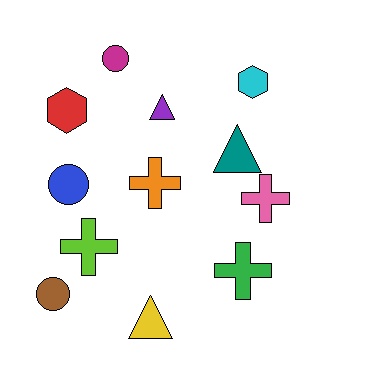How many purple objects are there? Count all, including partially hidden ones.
There is 1 purple object.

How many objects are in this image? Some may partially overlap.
There are 12 objects.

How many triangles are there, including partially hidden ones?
There are 3 triangles.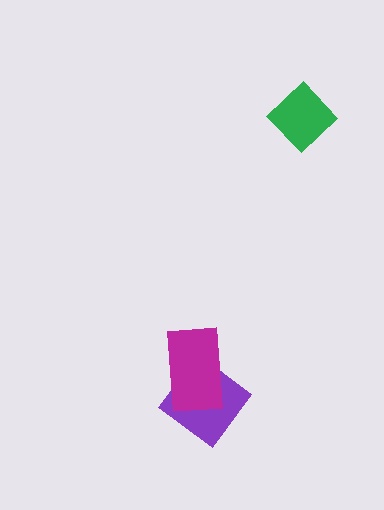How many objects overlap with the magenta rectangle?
1 object overlaps with the magenta rectangle.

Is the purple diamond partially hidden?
Yes, it is partially covered by another shape.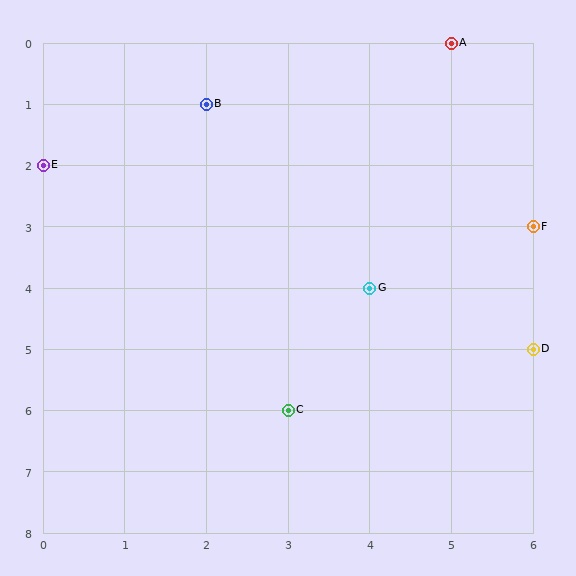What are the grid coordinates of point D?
Point D is at grid coordinates (6, 5).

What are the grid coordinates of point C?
Point C is at grid coordinates (3, 6).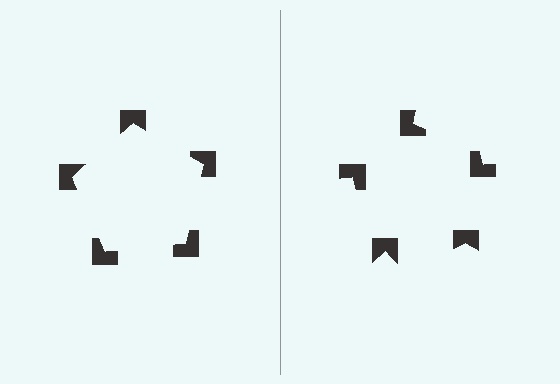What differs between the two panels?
The notched squares are positioned identically on both sides; only the wedge orientations differ. On the left they align to a pentagon; on the right they are misaligned.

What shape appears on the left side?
An illusory pentagon.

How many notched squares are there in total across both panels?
10 — 5 on each side.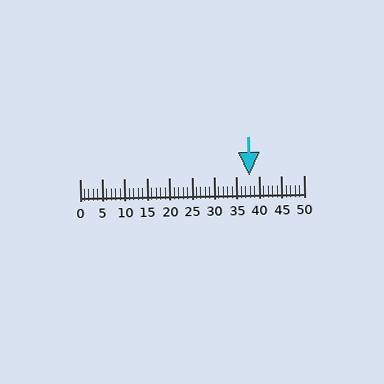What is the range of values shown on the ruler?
The ruler shows values from 0 to 50.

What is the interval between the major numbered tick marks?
The major tick marks are spaced 5 units apart.